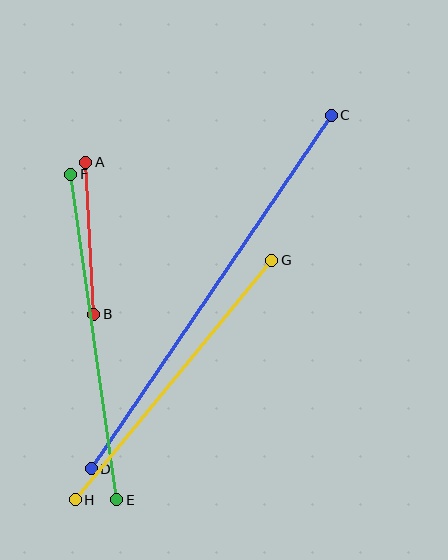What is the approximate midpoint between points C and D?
The midpoint is at approximately (211, 292) pixels.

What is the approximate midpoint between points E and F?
The midpoint is at approximately (94, 337) pixels.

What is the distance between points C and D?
The distance is approximately 427 pixels.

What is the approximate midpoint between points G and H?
The midpoint is at approximately (174, 380) pixels.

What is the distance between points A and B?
The distance is approximately 152 pixels.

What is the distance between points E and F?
The distance is approximately 329 pixels.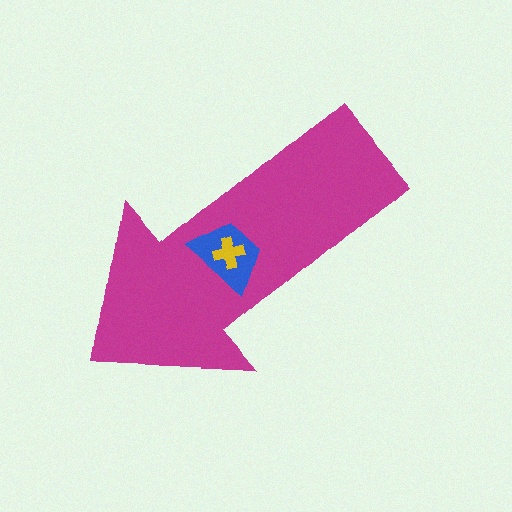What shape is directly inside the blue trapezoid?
The yellow cross.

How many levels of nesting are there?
3.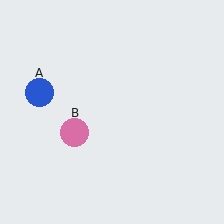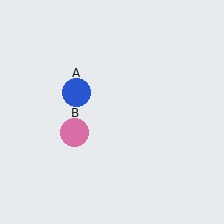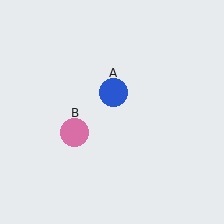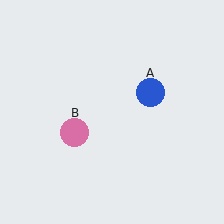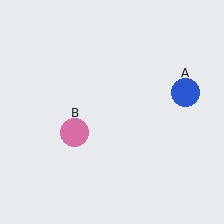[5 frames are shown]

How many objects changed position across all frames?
1 object changed position: blue circle (object A).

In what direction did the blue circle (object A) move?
The blue circle (object A) moved right.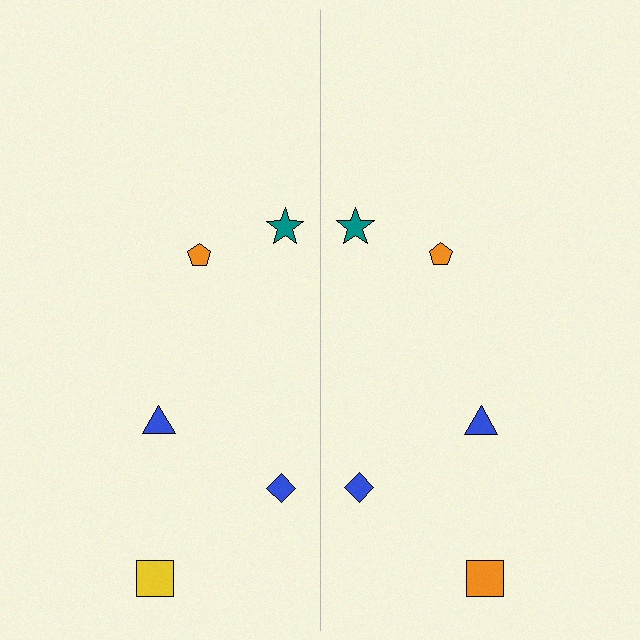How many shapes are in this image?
There are 10 shapes in this image.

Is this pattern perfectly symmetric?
No, the pattern is not perfectly symmetric. The orange square on the right side breaks the symmetry — its mirror counterpart is yellow.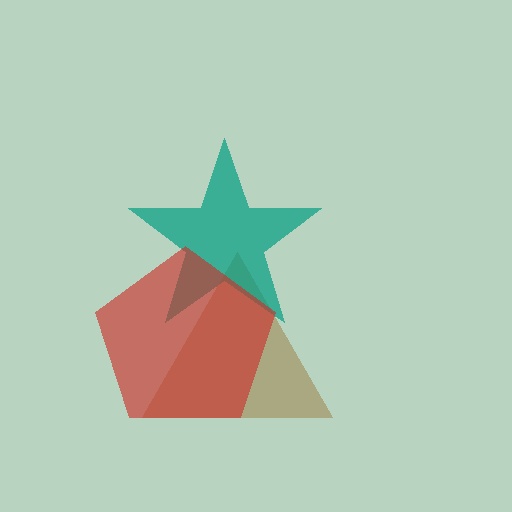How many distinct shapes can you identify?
There are 3 distinct shapes: a brown triangle, a teal star, a red pentagon.